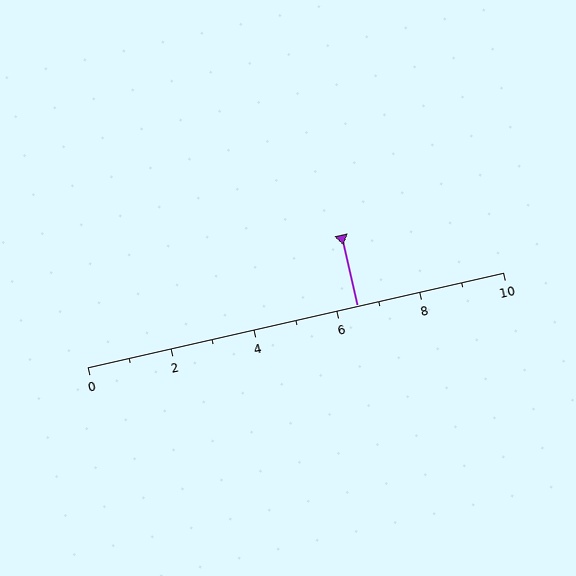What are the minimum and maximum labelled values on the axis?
The axis runs from 0 to 10.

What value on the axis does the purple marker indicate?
The marker indicates approximately 6.5.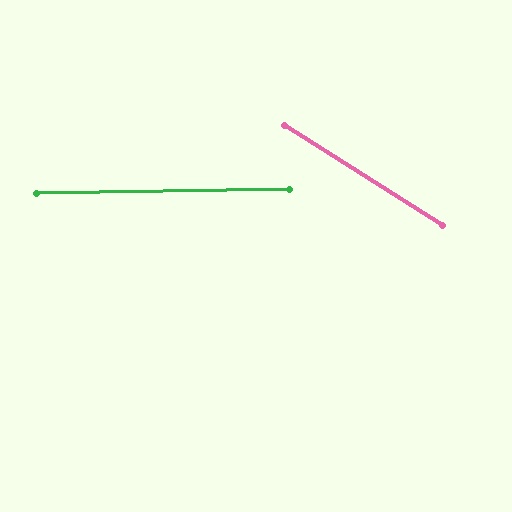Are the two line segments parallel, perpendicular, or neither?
Neither parallel nor perpendicular — they differ by about 33°.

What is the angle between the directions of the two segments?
Approximately 33 degrees.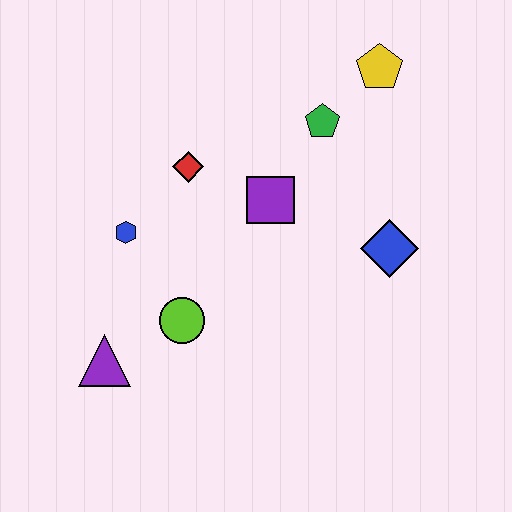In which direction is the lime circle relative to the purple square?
The lime circle is below the purple square.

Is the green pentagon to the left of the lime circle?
No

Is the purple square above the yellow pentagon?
No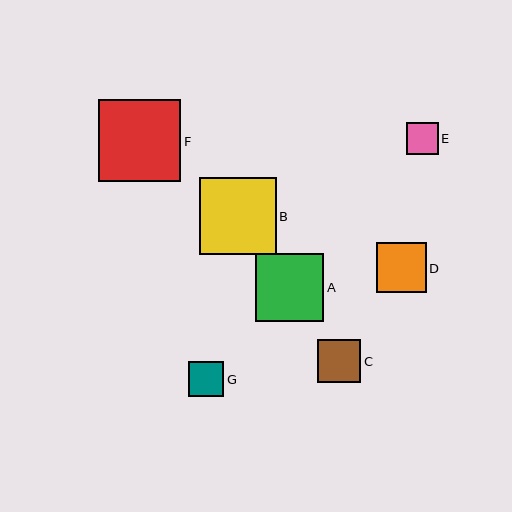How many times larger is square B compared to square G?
Square B is approximately 2.2 times the size of square G.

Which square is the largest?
Square F is the largest with a size of approximately 82 pixels.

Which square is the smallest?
Square E is the smallest with a size of approximately 31 pixels.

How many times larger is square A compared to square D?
Square A is approximately 1.4 times the size of square D.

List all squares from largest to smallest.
From largest to smallest: F, B, A, D, C, G, E.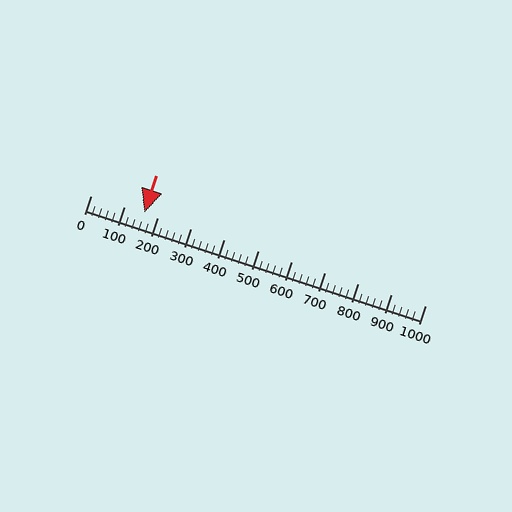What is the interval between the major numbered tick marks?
The major tick marks are spaced 100 units apart.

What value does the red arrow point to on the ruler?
The red arrow points to approximately 160.